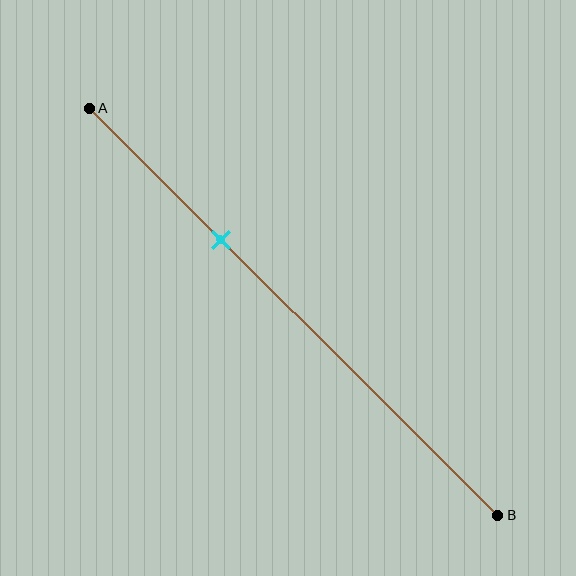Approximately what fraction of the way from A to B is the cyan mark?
The cyan mark is approximately 30% of the way from A to B.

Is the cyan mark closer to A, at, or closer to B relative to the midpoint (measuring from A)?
The cyan mark is closer to point A than the midpoint of segment AB.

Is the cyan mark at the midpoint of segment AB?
No, the mark is at about 30% from A, not at the 50% midpoint.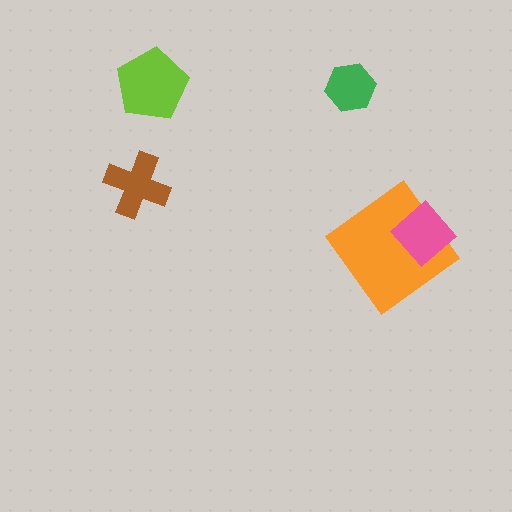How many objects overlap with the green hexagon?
0 objects overlap with the green hexagon.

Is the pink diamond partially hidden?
No, no other shape covers it.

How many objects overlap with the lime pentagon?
0 objects overlap with the lime pentagon.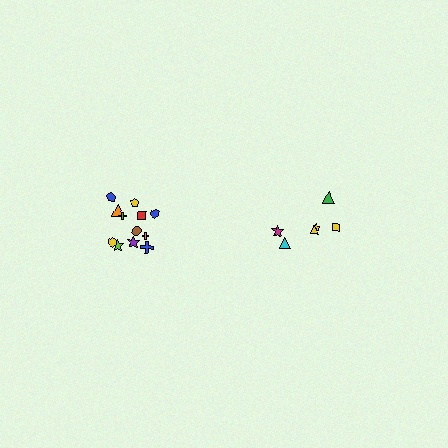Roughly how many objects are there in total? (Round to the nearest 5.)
Roughly 20 objects in total.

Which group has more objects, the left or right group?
The left group.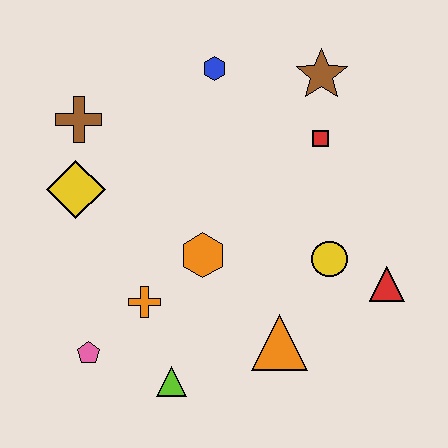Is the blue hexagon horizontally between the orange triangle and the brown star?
No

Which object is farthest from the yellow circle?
The brown cross is farthest from the yellow circle.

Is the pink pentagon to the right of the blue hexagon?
No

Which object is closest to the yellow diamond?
The brown cross is closest to the yellow diamond.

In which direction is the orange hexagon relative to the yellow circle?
The orange hexagon is to the left of the yellow circle.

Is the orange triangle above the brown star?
No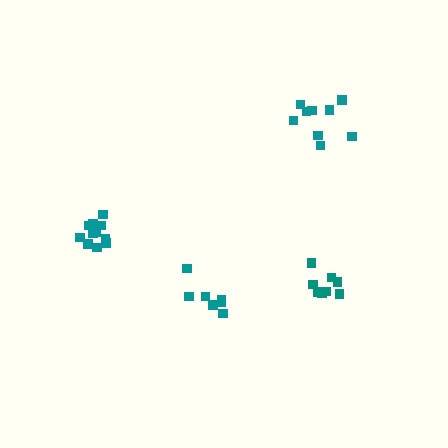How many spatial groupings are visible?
There are 4 spatial groupings.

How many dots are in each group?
Group 1: 11 dots, Group 2: 9 dots, Group 3: 8 dots, Group 4: 7 dots (35 total).